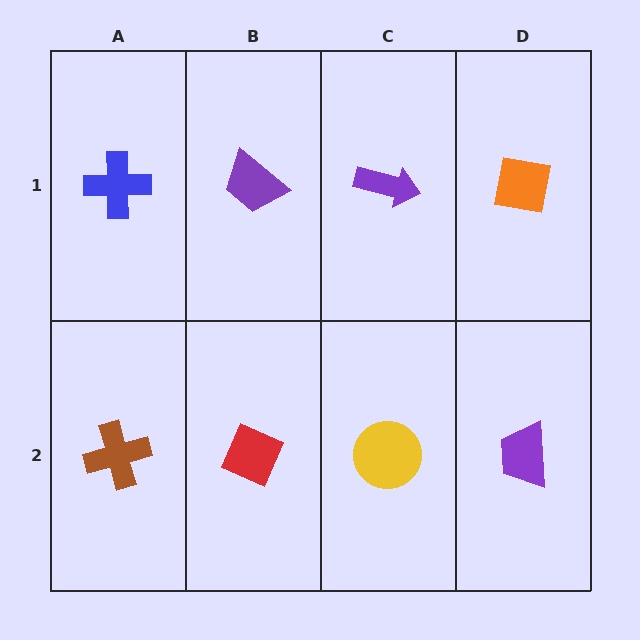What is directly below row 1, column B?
A red diamond.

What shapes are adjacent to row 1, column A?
A brown cross (row 2, column A), a purple trapezoid (row 1, column B).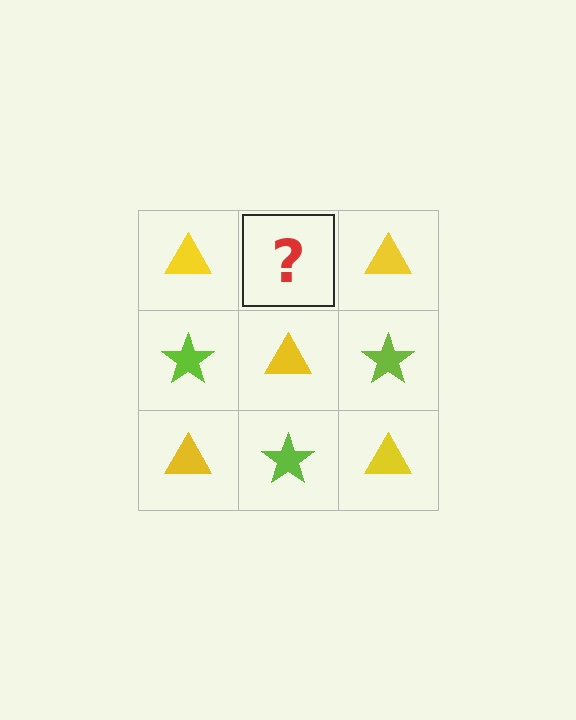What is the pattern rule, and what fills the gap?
The rule is that it alternates yellow triangle and lime star in a checkerboard pattern. The gap should be filled with a lime star.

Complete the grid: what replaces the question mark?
The question mark should be replaced with a lime star.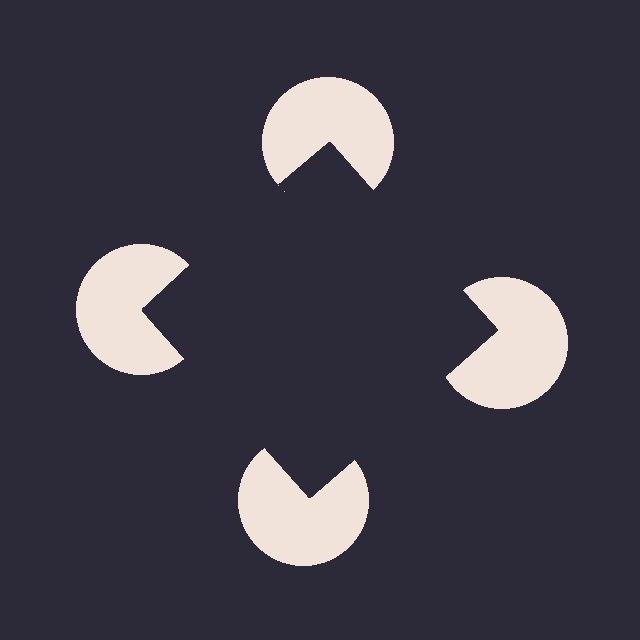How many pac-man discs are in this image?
There are 4 — one at each vertex of the illusory square.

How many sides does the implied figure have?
4 sides.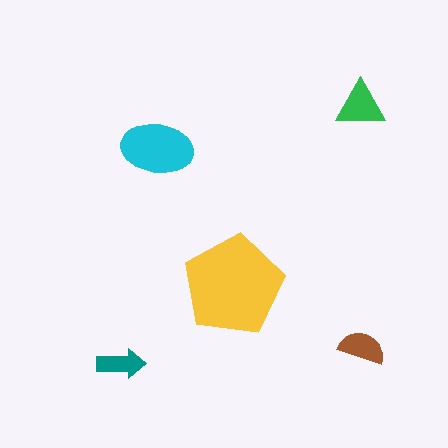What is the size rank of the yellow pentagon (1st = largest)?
1st.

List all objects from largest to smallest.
The yellow pentagon, the cyan ellipse, the green triangle, the brown semicircle, the teal arrow.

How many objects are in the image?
There are 5 objects in the image.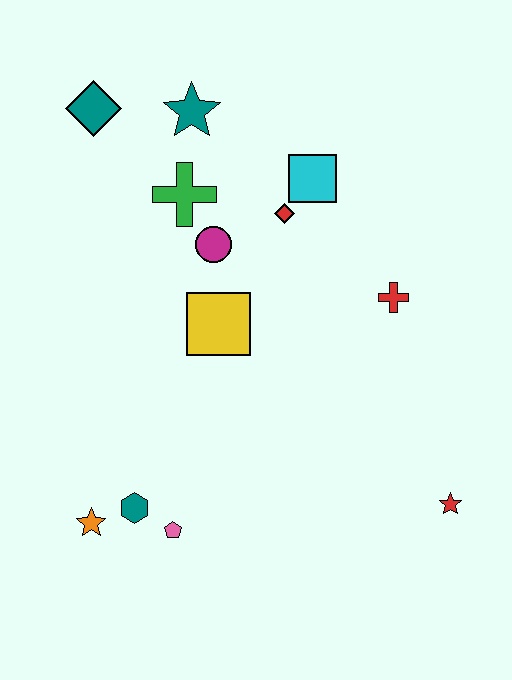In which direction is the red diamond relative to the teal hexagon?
The red diamond is above the teal hexagon.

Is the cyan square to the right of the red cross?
No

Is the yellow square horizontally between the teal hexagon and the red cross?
Yes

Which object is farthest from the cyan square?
The orange star is farthest from the cyan square.